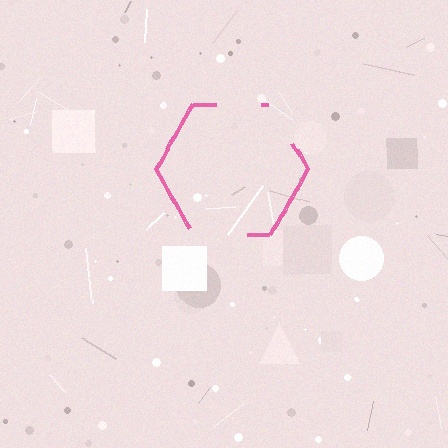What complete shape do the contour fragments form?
The contour fragments form a hexagon.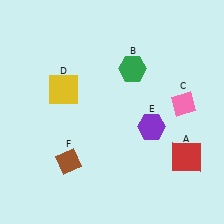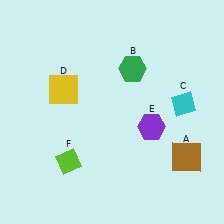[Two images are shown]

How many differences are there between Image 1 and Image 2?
There are 3 differences between the two images.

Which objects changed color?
A changed from red to brown. C changed from pink to cyan. F changed from brown to lime.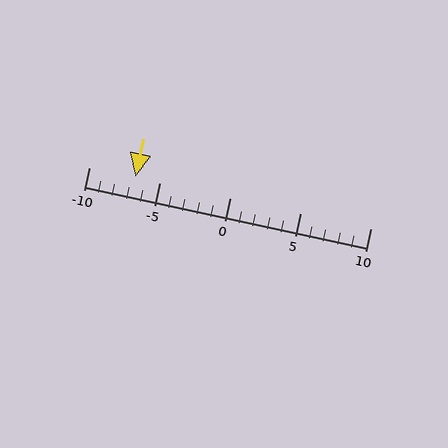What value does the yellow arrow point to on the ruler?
The yellow arrow points to approximately -7.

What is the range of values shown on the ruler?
The ruler shows values from -10 to 10.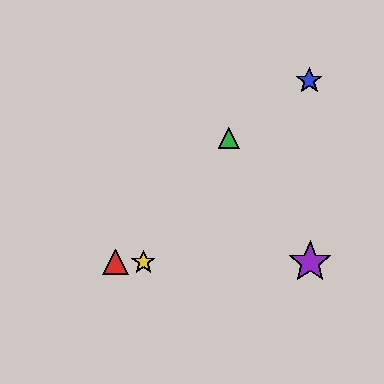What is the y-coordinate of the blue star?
The blue star is at y≈81.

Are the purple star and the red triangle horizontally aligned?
Yes, both are at y≈262.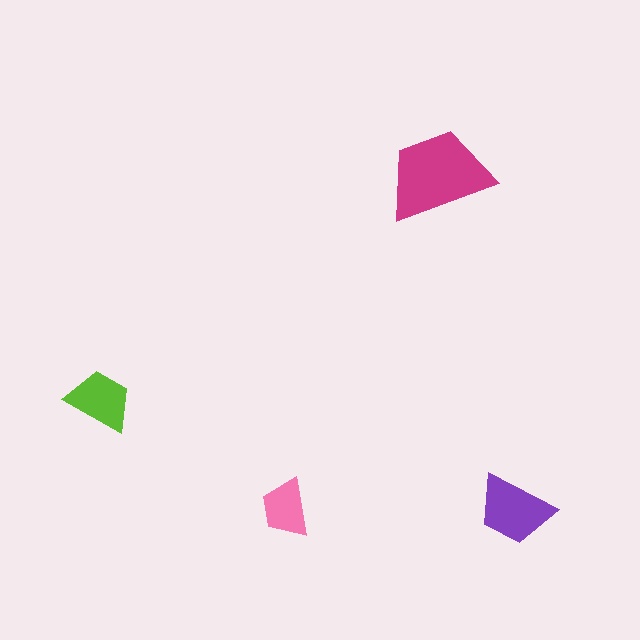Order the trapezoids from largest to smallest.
the magenta one, the purple one, the lime one, the pink one.